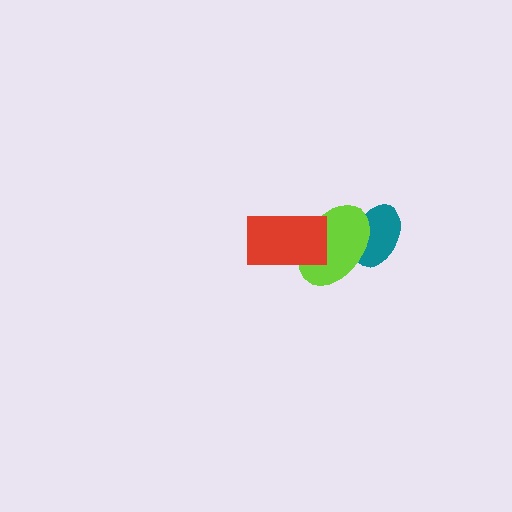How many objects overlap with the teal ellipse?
1 object overlaps with the teal ellipse.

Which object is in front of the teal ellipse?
The lime ellipse is in front of the teal ellipse.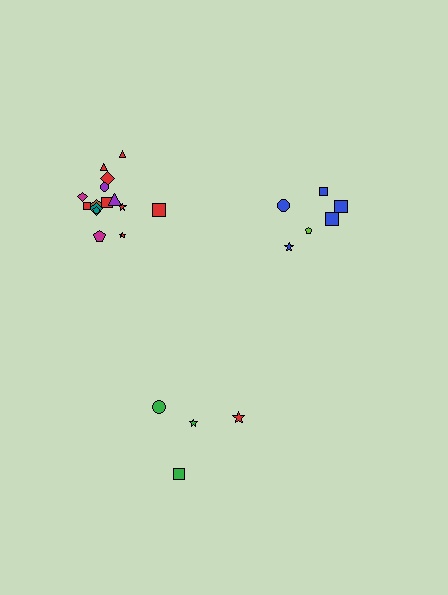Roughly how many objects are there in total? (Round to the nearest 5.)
Roughly 25 objects in total.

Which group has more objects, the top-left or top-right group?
The top-left group.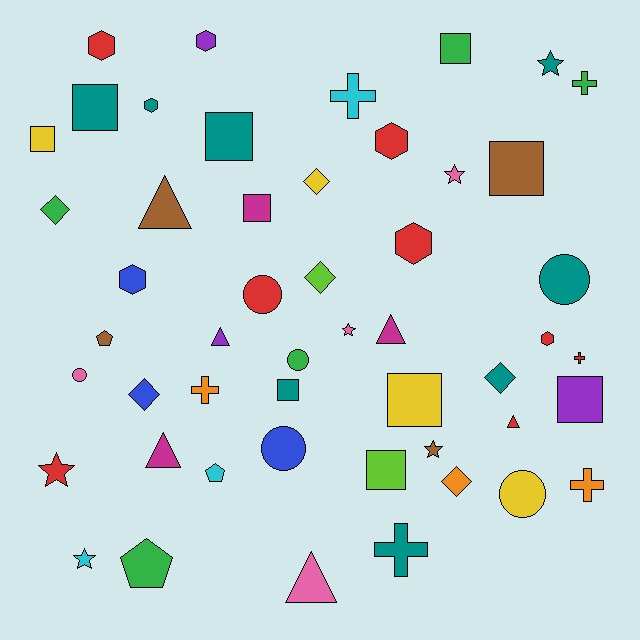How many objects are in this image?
There are 50 objects.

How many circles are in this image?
There are 6 circles.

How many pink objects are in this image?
There are 4 pink objects.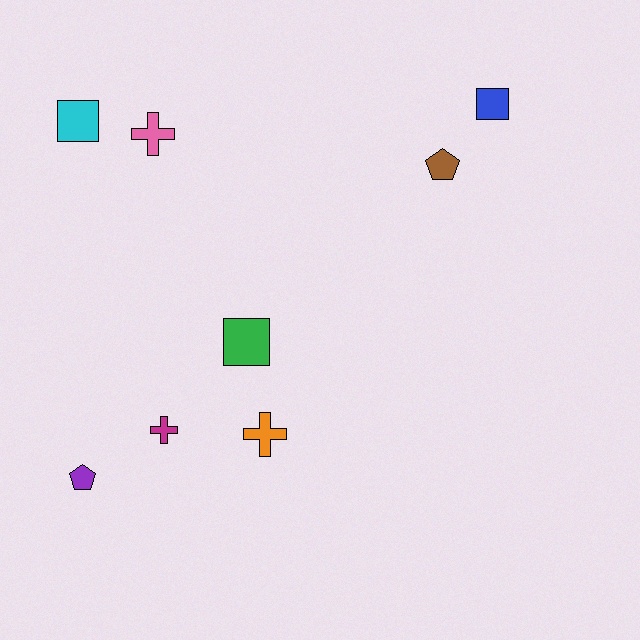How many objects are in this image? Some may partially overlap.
There are 8 objects.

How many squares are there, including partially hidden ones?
There are 3 squares.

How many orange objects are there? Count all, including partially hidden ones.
There is 1 orange object.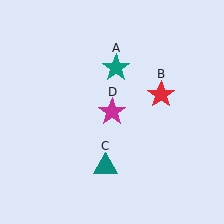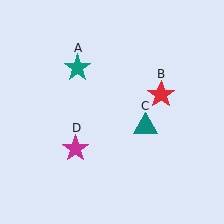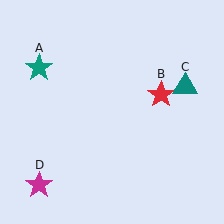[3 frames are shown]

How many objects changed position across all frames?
3 objects changed position: teal star (object A), teal triangle (object C), magenta star (object D).